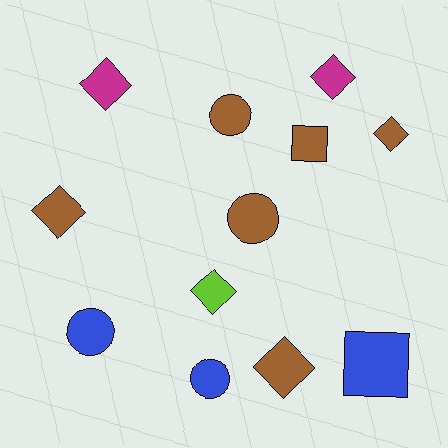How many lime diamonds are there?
There is 1 lime diamond.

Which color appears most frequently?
Brown, with 6 objects.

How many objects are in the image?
There are 12 objects.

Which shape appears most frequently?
Diamond, with 6 objects.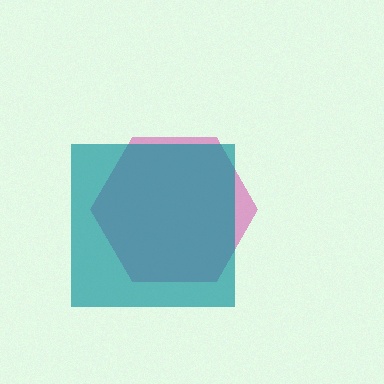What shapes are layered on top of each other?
The layered shapes are: a magenta hexagon, a teal square.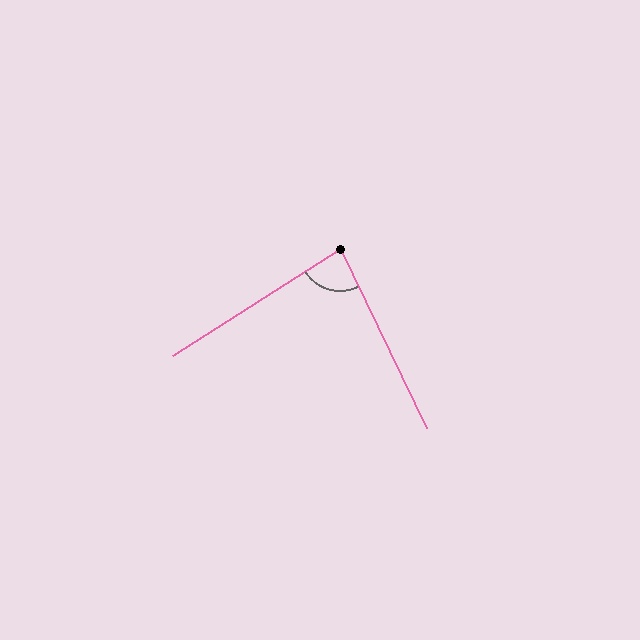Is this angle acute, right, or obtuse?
It is acute.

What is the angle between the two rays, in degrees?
Approximately 83 degrees.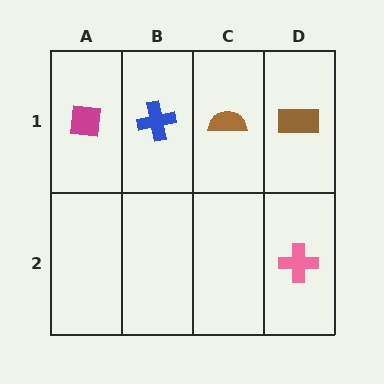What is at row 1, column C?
A brown semicircle.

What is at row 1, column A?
A magenta square.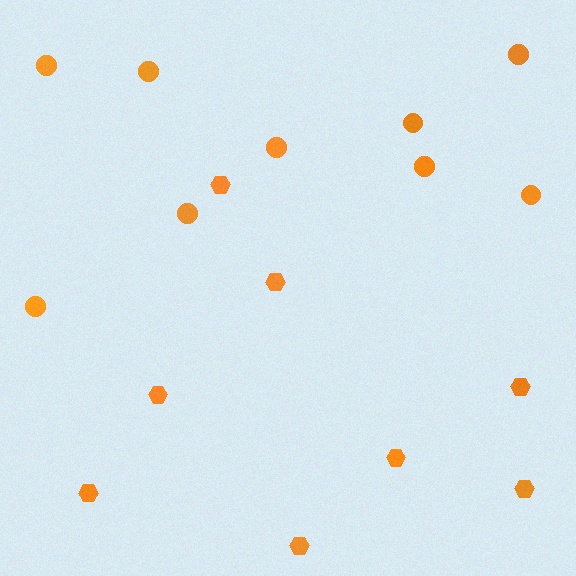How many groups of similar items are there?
There are 2 groups: one group of circles (9) and one group of hexagons (8).